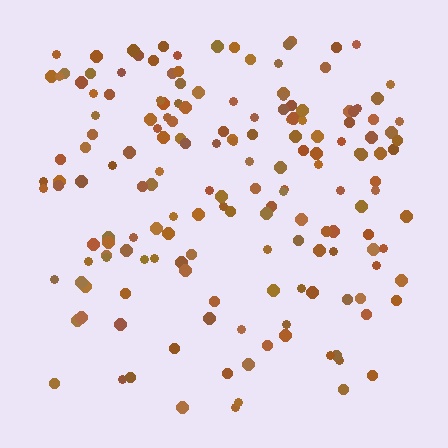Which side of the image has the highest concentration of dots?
The top.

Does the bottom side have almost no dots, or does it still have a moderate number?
Still a moderate number, just noticeably fewer than the top.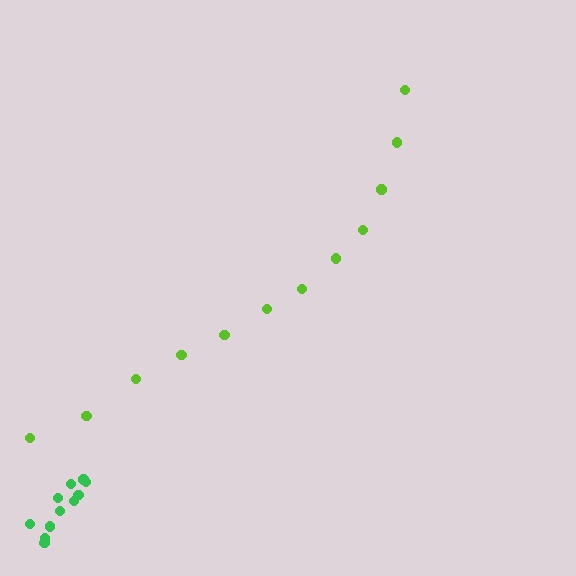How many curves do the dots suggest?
There are 2 distinct paths.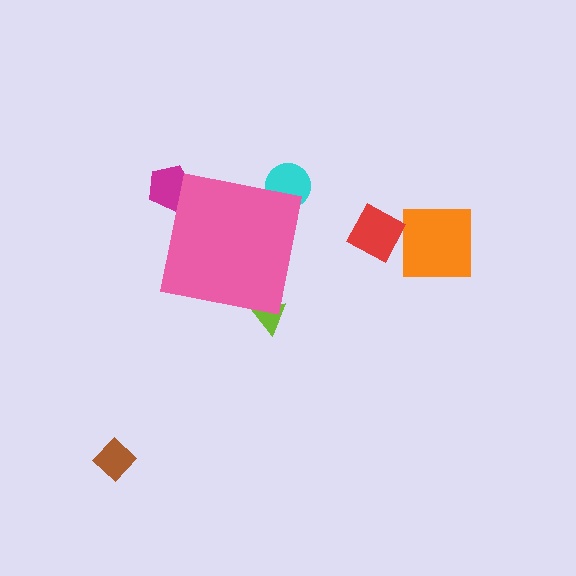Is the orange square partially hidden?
No, the orange square is fully visible.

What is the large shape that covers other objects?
A pink square.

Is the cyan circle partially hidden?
Yes, the cyan circle is partially hidden behind the pink square.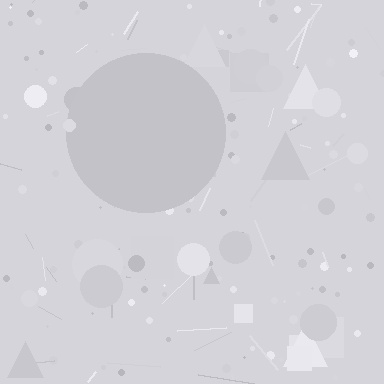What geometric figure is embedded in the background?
A circle is embedded in the background.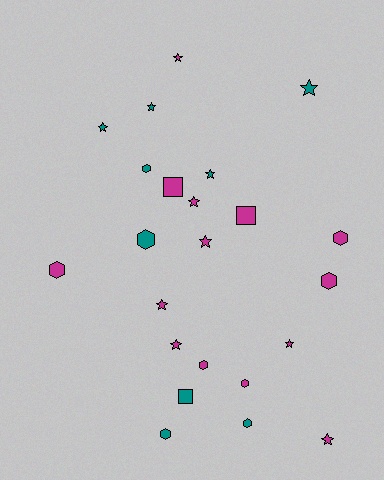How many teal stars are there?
There are 4 teal stars.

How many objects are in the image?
There are 23 objects.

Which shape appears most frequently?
Star, with 11 objects.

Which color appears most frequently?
Magenta, with 14 objects.